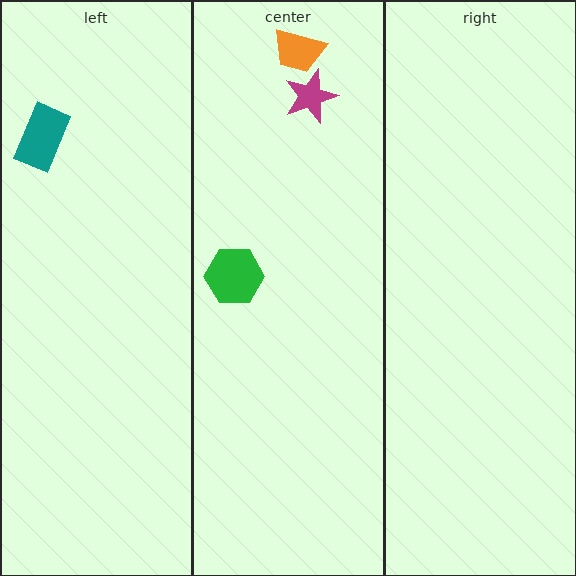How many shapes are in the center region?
3.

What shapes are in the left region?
The teal rectangle.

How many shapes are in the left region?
1.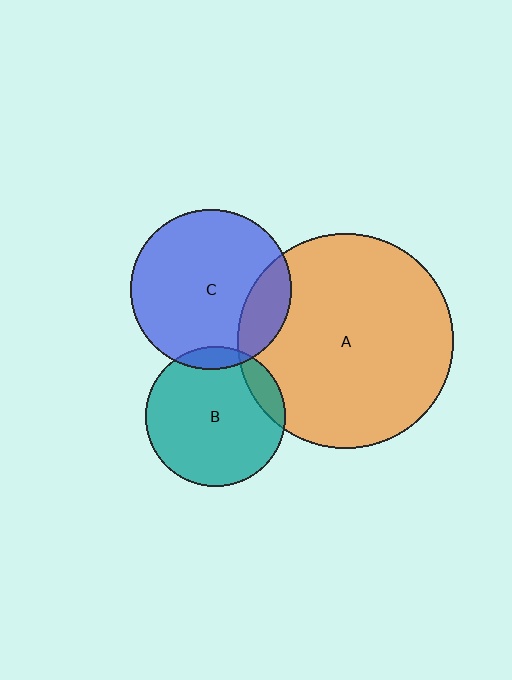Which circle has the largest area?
Circle A (orange).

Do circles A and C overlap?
Yes.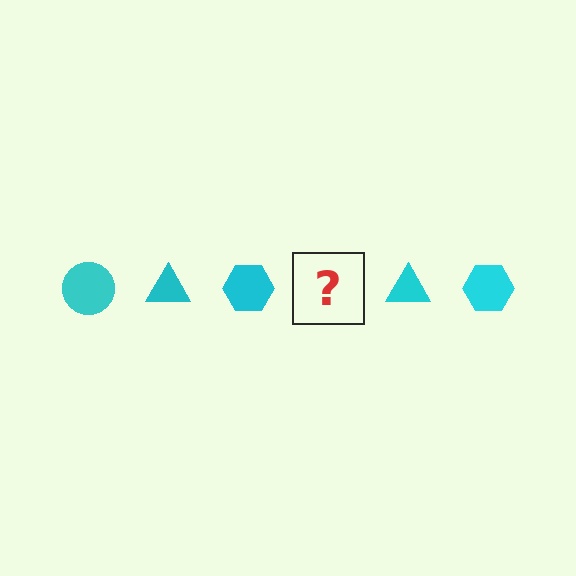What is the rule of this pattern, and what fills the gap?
The rule is that the pattern cycles through circle, triangle, hexagon shapes in cyan. The gap should be filled with a cyan circle.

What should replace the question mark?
The question mark should be replaced with a cyan circle.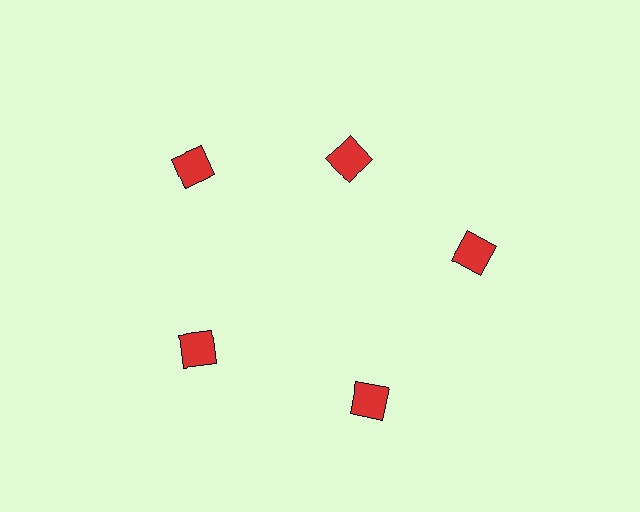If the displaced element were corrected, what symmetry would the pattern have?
It would have 5-fold rotational symmetry — the pattern would map onto itself every 72 degrees.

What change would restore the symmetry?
The symmetry would be restored by moving it outward, back onto the ring so that all 5 squares sit at equal angles and equal distance from the center.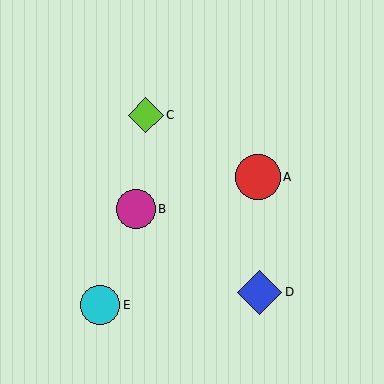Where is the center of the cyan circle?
The center of the cyan circle is at (100, 305).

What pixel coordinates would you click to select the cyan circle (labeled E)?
Click at (100, 305) to select the cyan circle E.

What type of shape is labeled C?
Shape C is a lime diamond.